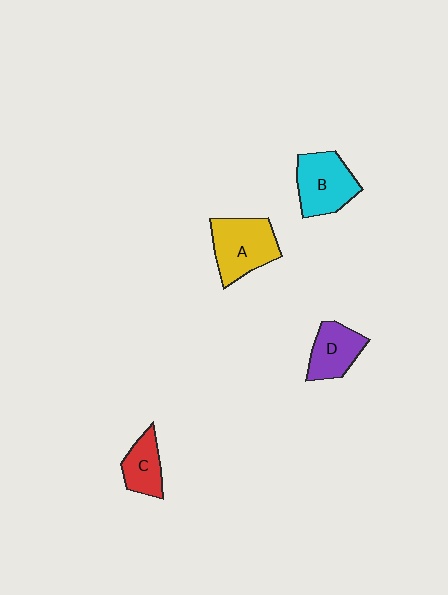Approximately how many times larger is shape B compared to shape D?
Approximately 1.3 times.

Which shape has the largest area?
Shape A (yellow).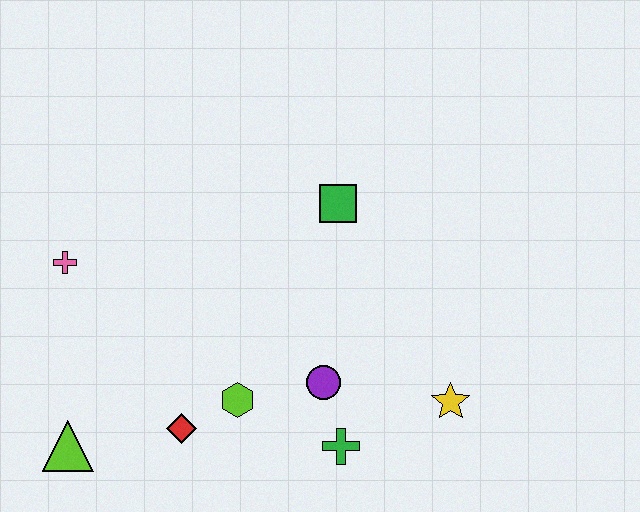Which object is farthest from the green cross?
The pink cross is farthest from the green cross.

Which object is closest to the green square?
The purple circle is closest to the green square.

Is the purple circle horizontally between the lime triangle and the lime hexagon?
No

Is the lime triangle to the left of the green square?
Yes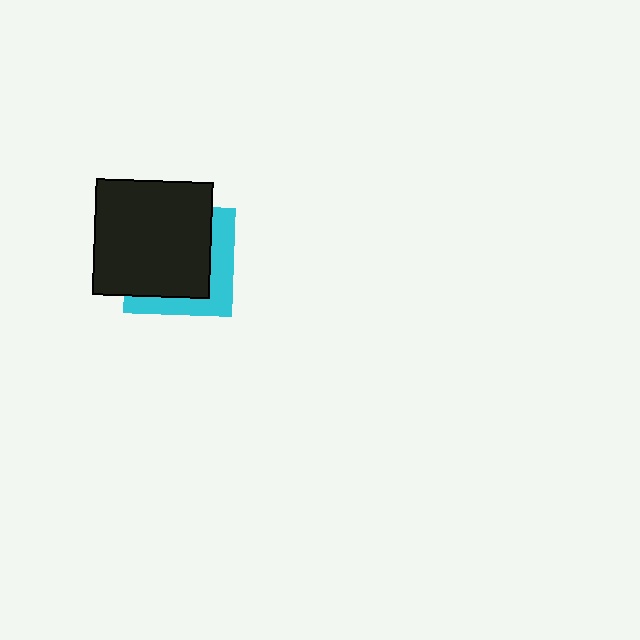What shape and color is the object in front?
The object in front is a black square.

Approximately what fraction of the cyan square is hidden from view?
Roughly 68% of the cyan square is hidden behind the black square.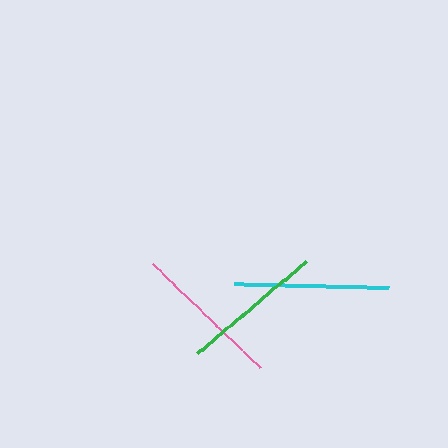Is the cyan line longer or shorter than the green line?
The cyan line is longer than the green line.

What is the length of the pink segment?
The pink segment is approximately 150 pixels long.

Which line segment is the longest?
The cyan line is the longest at approximately 155 pixels.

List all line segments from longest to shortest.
From longest to shortest: cyan, pink, green.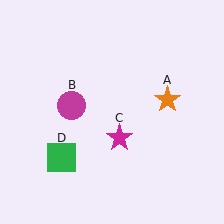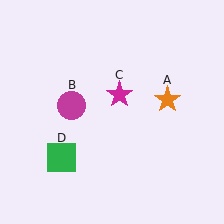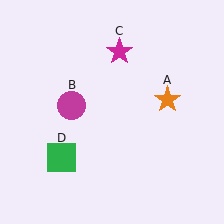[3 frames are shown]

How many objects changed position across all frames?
1 object changed position: magenta star (object C).